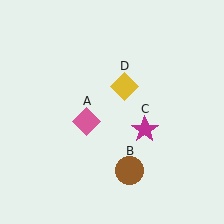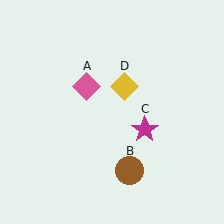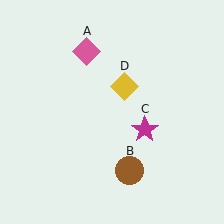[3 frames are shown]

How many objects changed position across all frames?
1 object changed position: pink diamond (object A).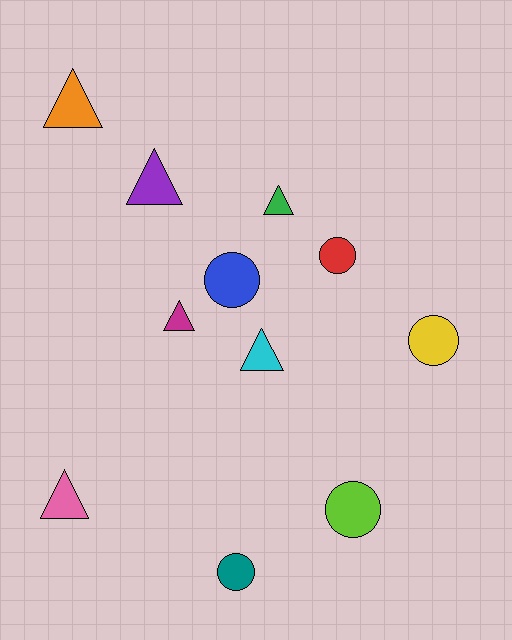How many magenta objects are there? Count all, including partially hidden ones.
There is 1 magenta object.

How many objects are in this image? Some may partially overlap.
There are 11 objects.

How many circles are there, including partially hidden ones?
There are 5 circles.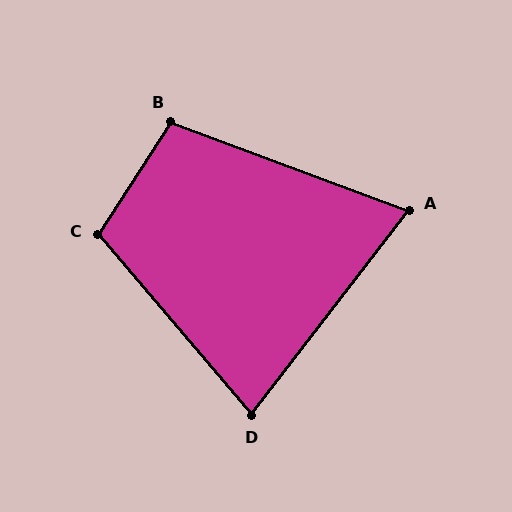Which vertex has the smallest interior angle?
A, at approximately 73 degrees.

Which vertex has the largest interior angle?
C, at approximately 107 degrees.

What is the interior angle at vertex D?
Approximately 78 degrees (acute).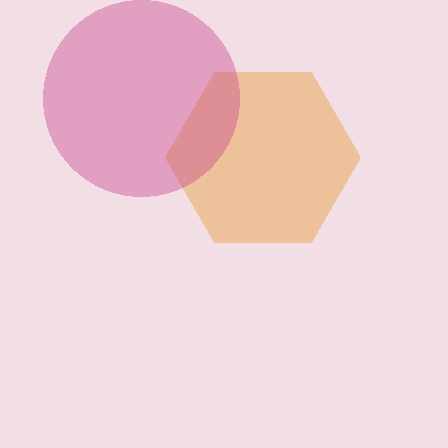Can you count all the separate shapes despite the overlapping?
Yes, there are 2 separate shapes.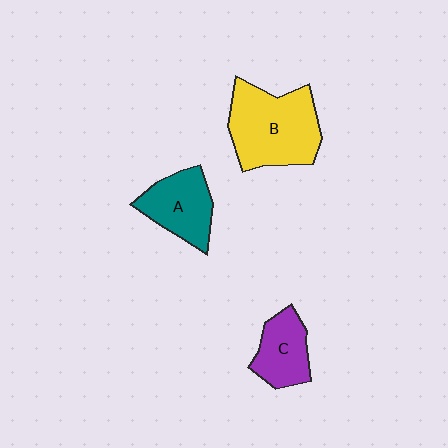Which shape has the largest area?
Shape B (yellow).